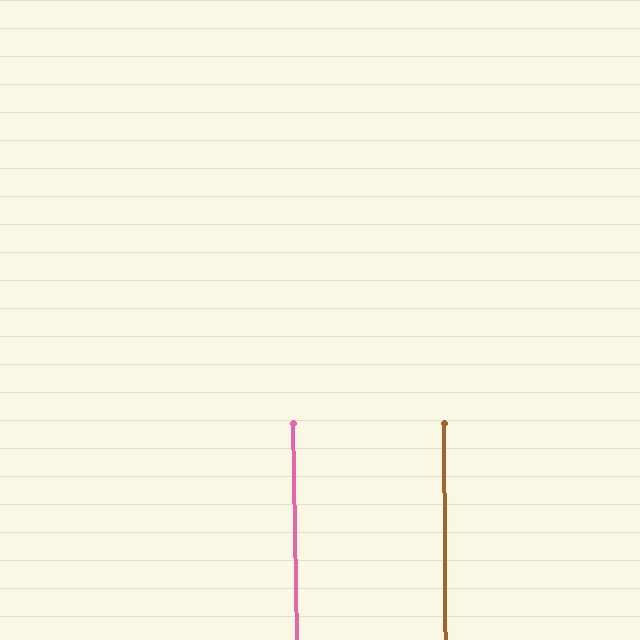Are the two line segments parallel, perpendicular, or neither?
Parallel — their directions differ by only 0.9°.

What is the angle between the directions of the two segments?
Approximately 1 degree.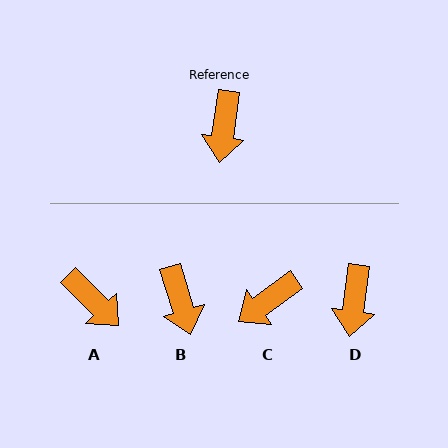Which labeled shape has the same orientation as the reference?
D.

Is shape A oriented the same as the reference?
No, it is off by about 52 degrees.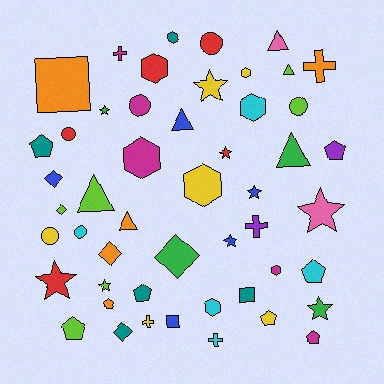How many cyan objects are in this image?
There are 5 cyan objects.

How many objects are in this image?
There are 50 objects.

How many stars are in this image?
There are 9 stars.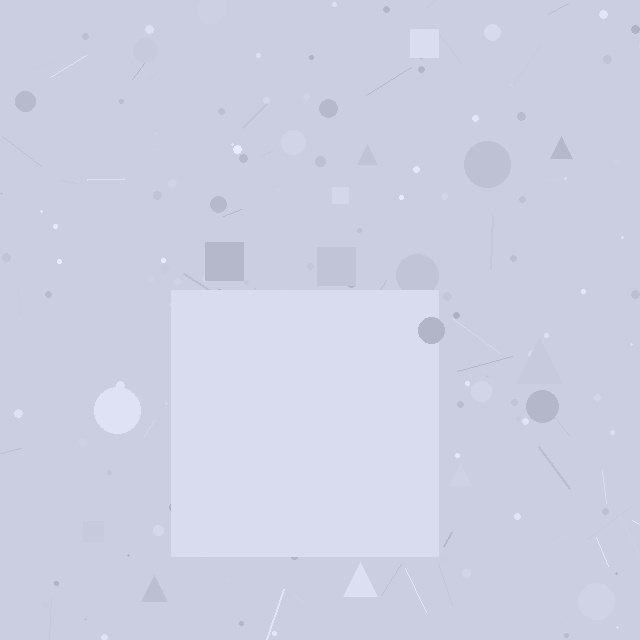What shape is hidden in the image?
A square is hidden in the image.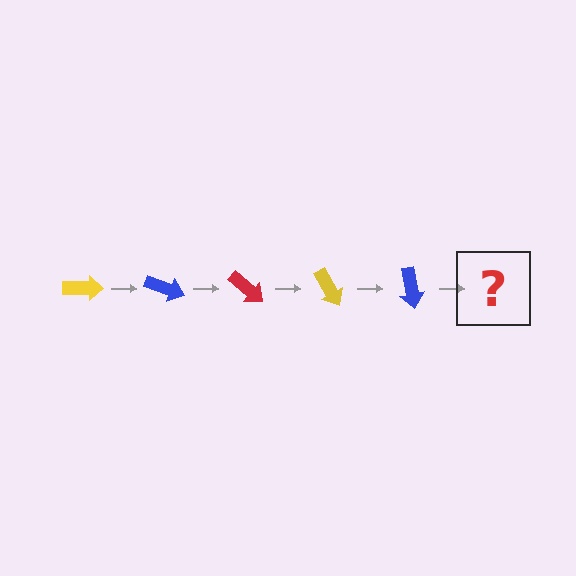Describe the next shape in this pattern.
It should be a red arrow, rotated 100 degrees from the start.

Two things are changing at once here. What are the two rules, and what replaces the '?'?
The two rules are that it rotates 20 degrees each step and the color cycles through yellow, blue, and red. The '?' should be a red arrow, rotated 100 degrees from the start.